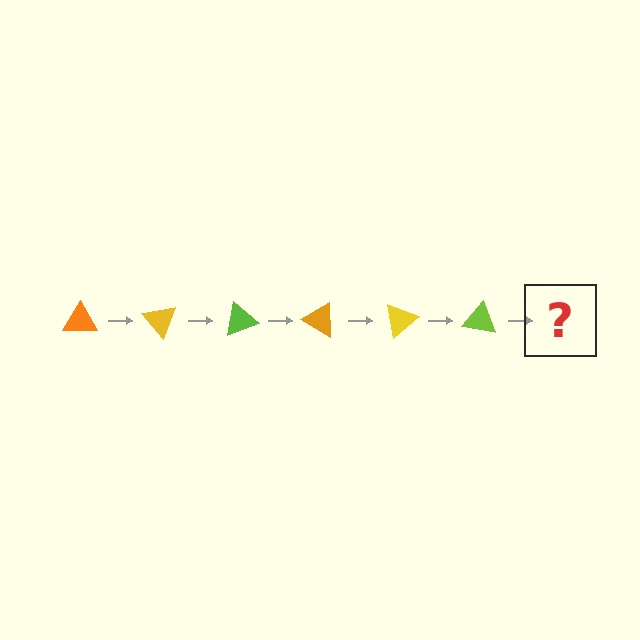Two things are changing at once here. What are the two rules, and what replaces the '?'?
The two rules are that it rotates 50 degrees each step and the color cycles through orange, yellow, and lime. The '?' should be an orange triangle, rotated 300 degrees from the start.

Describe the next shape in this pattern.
It should be an orange triangle, rotated 300 degrees from the start.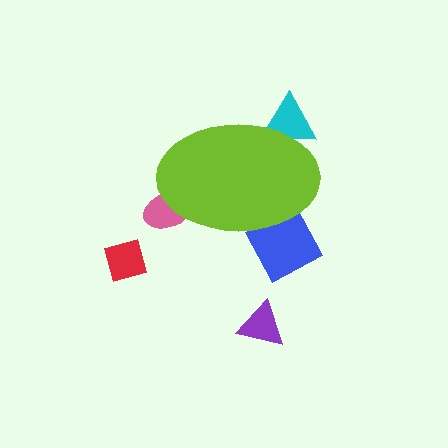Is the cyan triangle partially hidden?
Yes, the cyan triangle is partially hidden behind the lime ellipse.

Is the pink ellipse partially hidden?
Yes, the pink ellipse is partially hidden behind the lime ellipse.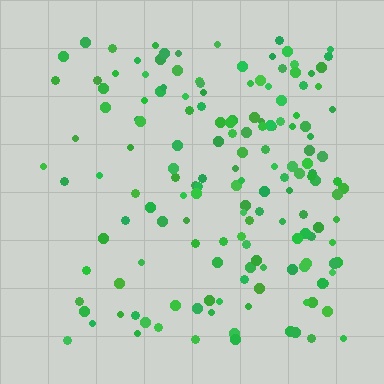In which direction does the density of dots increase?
From left to right, with the right side densest.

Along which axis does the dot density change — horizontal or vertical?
Horizontal.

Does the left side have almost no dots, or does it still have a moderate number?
Still a moderate number, just noticeably fewer than the right.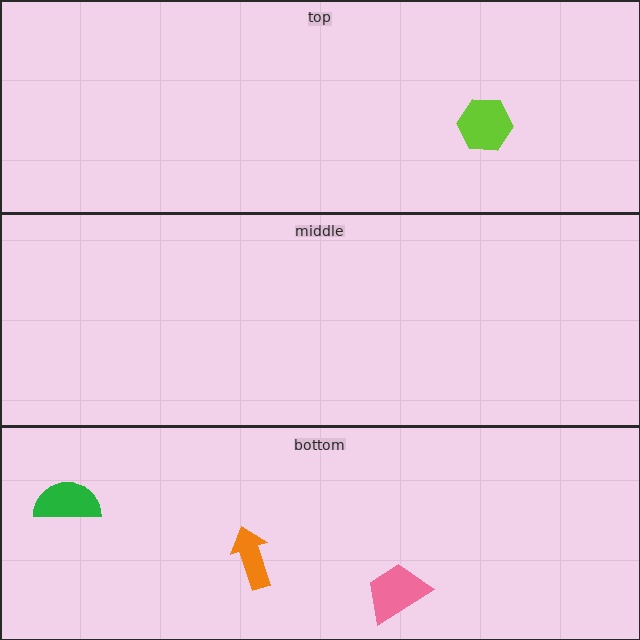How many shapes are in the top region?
1.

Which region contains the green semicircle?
The bottom region.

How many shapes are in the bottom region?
3.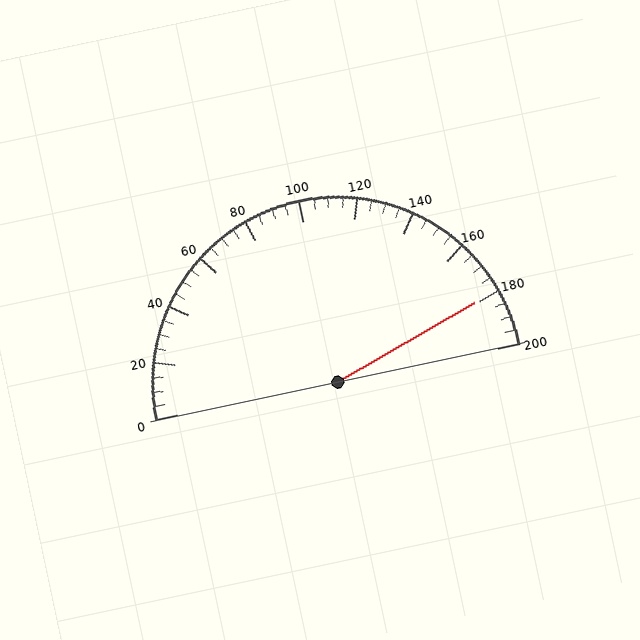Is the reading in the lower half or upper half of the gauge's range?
The reading is in the upper half of the range (0 to 200).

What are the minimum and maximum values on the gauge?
The gauge ranges from 0 to 200.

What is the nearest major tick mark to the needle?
The nearest major tick mark is 180.